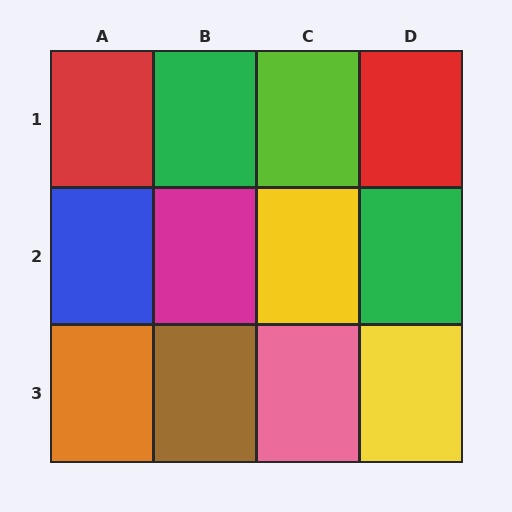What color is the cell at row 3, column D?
Yellow.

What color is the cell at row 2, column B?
Magenta.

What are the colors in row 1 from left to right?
Red, green, lime, red.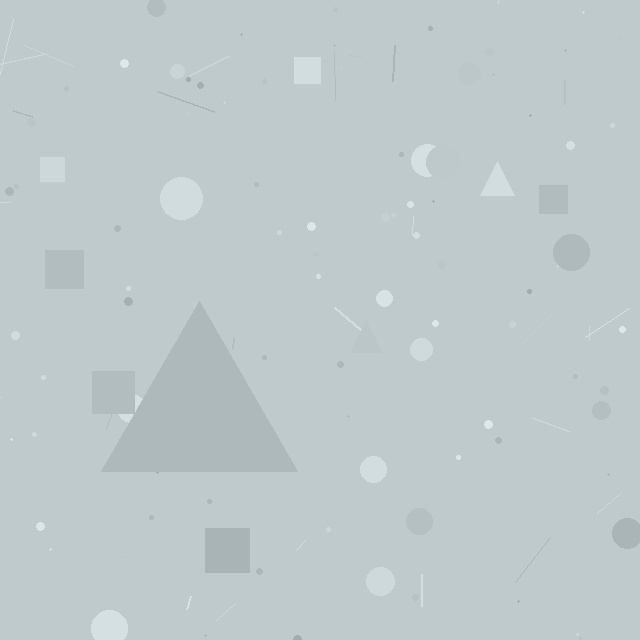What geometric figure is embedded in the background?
A triangle is embedded in the background.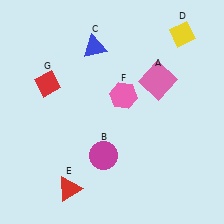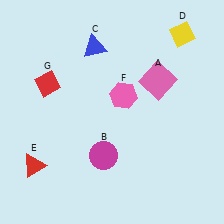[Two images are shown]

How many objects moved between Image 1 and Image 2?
1 object moved between the two images.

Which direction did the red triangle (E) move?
The red triangle (E) moved left.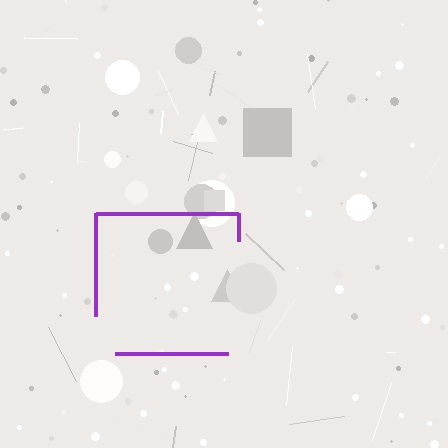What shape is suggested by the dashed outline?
The dashed outline suggests a square.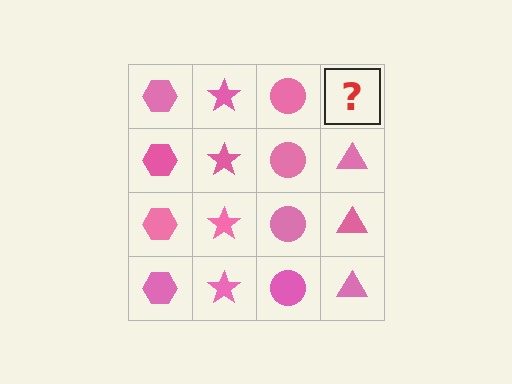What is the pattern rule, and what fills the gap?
The rule is that each column has a consistent shape. The gap should be filled with a pink triangle.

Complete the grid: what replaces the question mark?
The question mark should be replaced with a pink triangle.